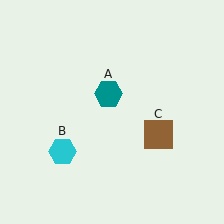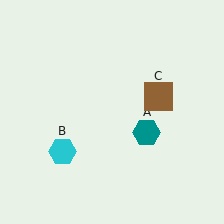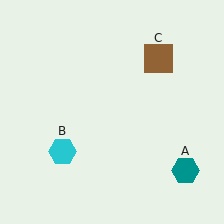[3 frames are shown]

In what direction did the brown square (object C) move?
The brown square (object C) moved up.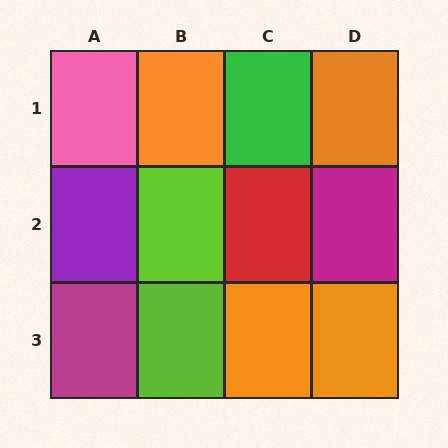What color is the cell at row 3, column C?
Orange.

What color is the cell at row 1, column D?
Orange.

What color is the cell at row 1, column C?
Green.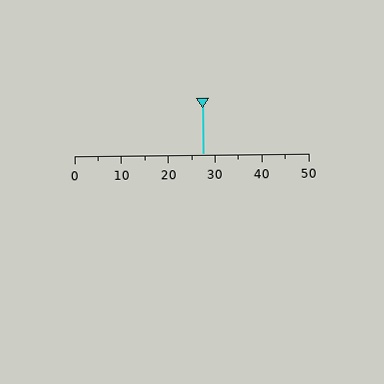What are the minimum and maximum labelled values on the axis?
The axis runs from 0 to 50.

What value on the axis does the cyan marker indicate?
The marker indicates approximately 27.5.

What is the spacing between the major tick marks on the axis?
The major ticks are spaced 10 apart.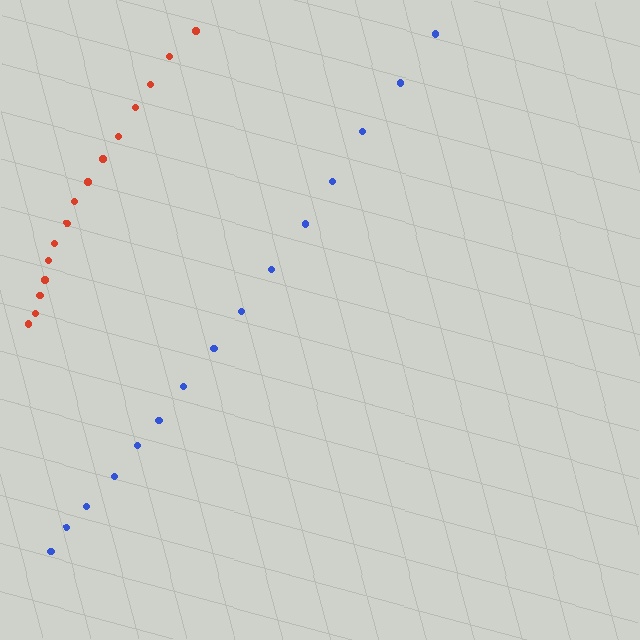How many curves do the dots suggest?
There are 2 distinct paths.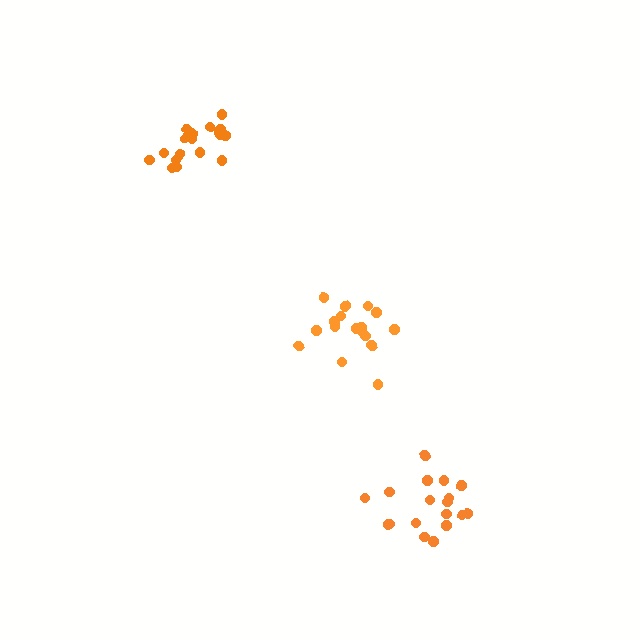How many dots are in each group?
Group 1: 18 dots, Group 2: 18 dots, Group 3: 18 dots (54 total).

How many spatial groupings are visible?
There are 3 spatial groupings.